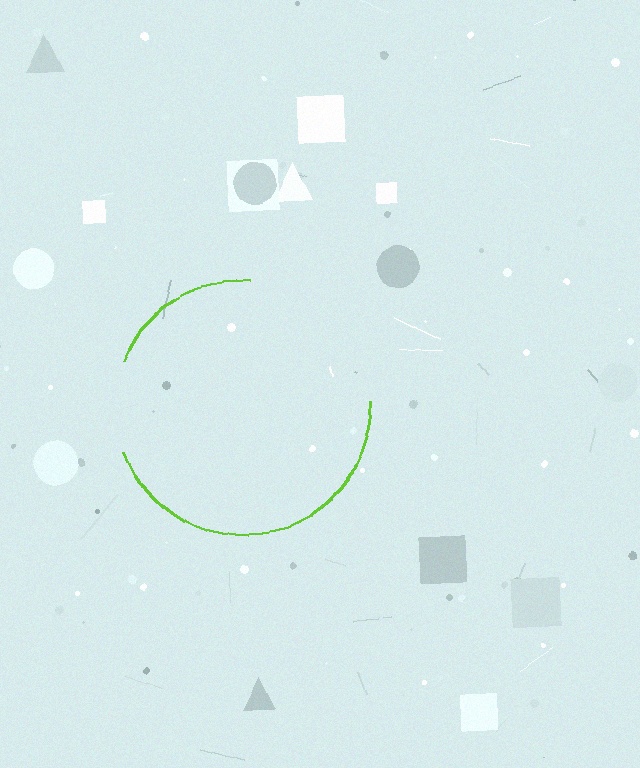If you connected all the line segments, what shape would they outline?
They would outline a circle.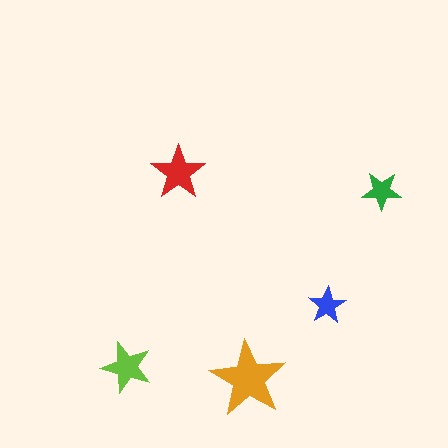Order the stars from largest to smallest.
the orange one, the red one, the lime one, the green one, the blue one.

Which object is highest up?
The red star is topmost.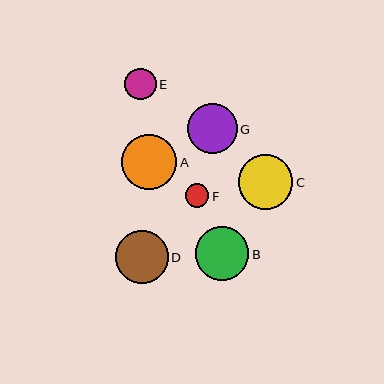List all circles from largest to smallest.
From largest to smallest: A, C, B, D, G, E, F.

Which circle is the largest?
Circle A is the largest with a size of approximately 56 pixels.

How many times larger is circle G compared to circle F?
Circle G is approximately 2.1 times the size of circle F.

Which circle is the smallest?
Circle F is the smallest with a size of approximately 23 pixels.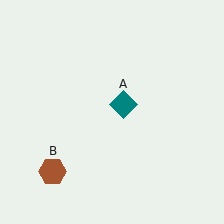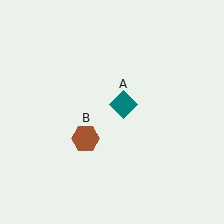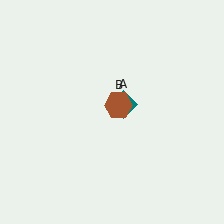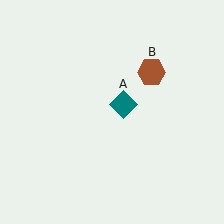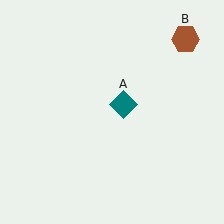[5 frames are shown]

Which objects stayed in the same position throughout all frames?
Teal diamond (object A) remained stationary.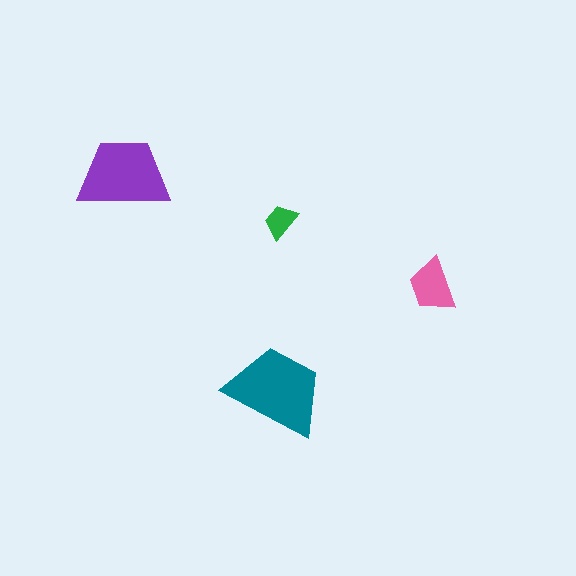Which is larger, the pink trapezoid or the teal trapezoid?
The teal one.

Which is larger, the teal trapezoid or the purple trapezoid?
The teal one.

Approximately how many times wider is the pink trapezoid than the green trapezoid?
About 1.5 times wider.